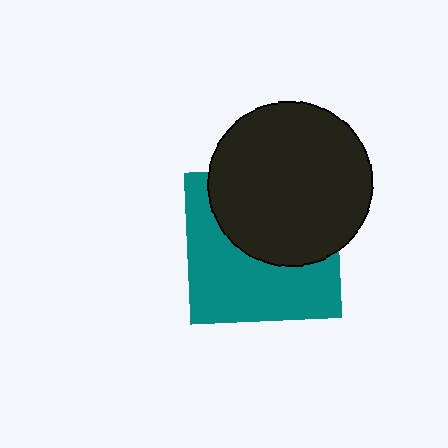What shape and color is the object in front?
The object in front is a black circle.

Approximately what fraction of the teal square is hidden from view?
Roughly 47% of the teal square is hidden behind the black circle.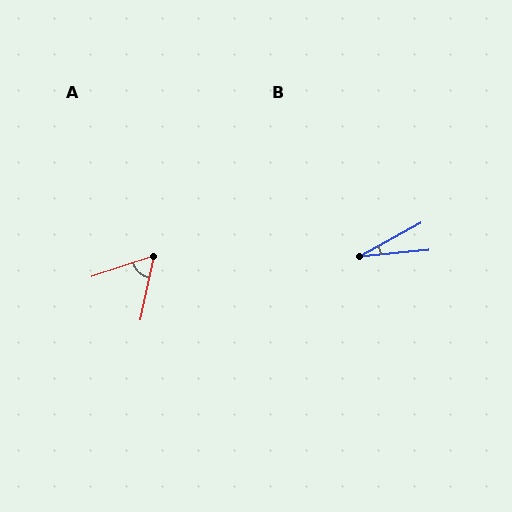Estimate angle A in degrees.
Approximately 60 degrees.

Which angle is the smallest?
B, at approximately 23 degrees.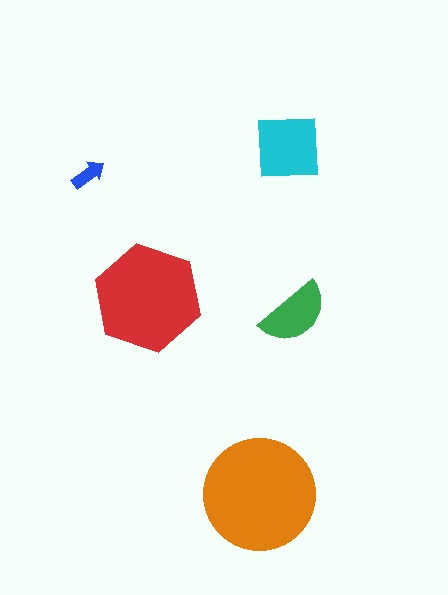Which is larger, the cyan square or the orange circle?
The orange circle.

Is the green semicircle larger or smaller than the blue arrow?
Larger.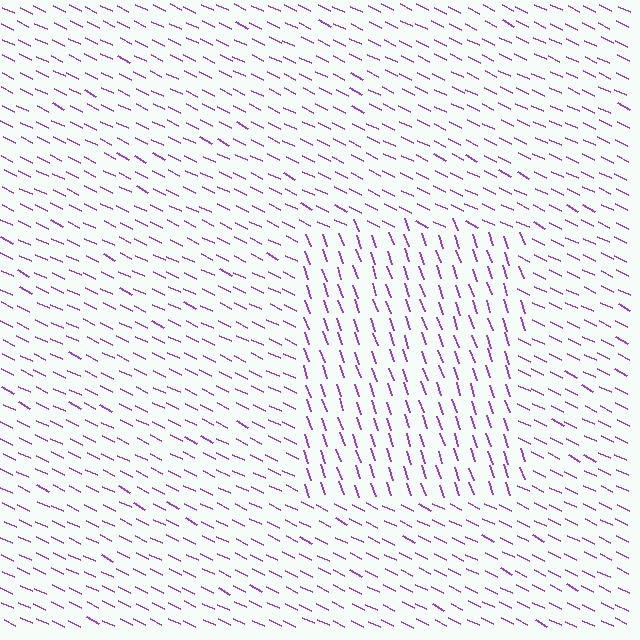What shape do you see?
I see a rectangle.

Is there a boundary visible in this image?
Yes, there is a texture boundary formed by a change in line orientation.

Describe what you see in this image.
The image is filled with small purple line segments. A rectangle region in the image has lines oriented differently from the surrounding lines, creating a visible texture boundary.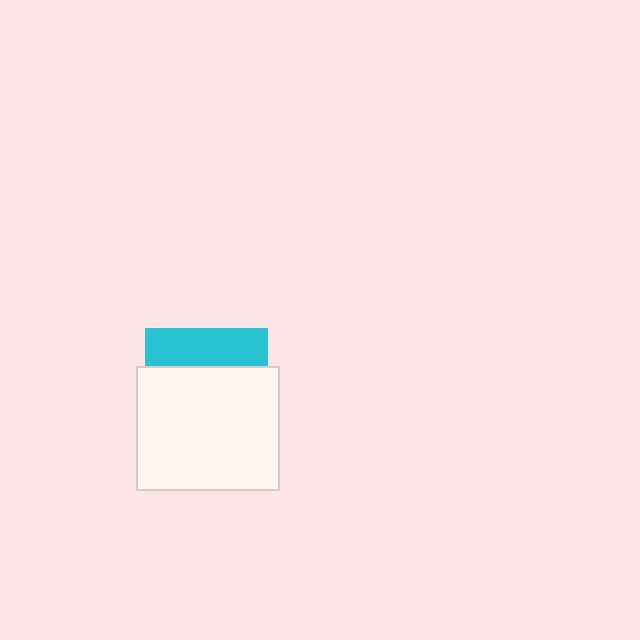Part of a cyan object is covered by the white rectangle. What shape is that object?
It is a square.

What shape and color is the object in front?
The object in front is a white rectangle.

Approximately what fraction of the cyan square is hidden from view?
Roughly 69% of the cyan square is hidden behind the white rectangle.